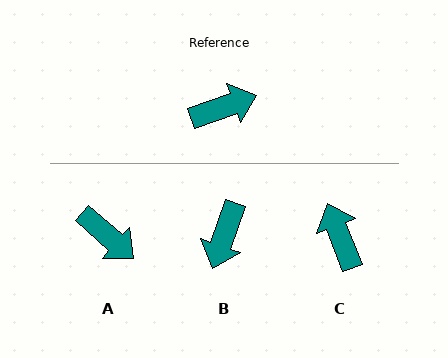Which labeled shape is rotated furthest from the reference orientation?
B, about 129 degrees away.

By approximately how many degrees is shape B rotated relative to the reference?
Approximately 129 degrees clockwise.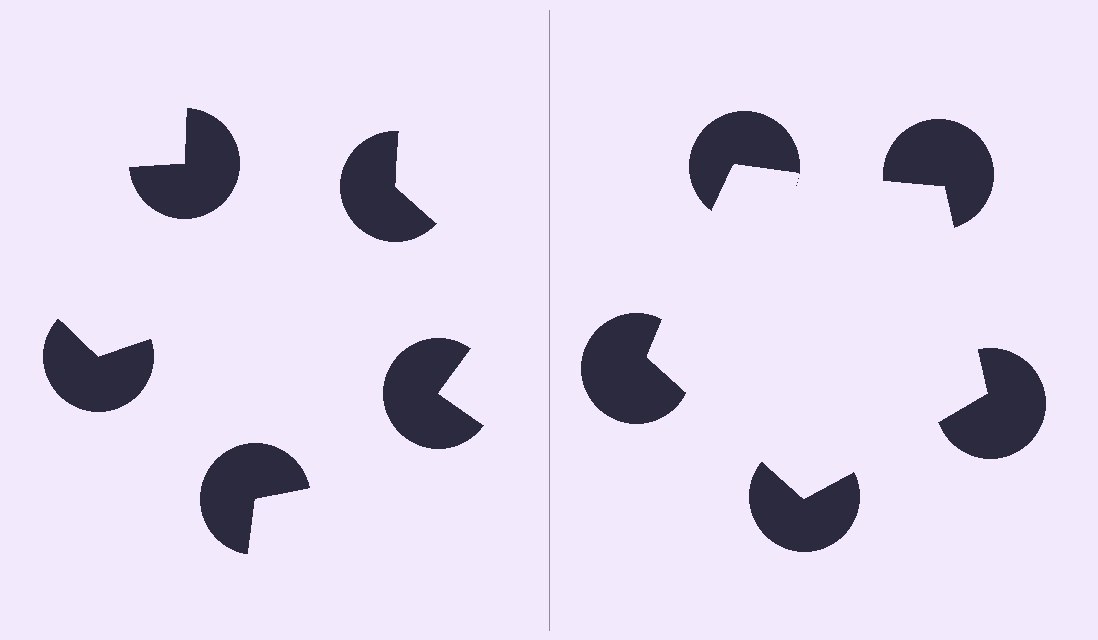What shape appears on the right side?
An illusory pentagon.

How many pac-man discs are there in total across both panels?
10 — 5 on each side.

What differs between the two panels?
The pac-man discs are positioned identically on both sides; only the wedge orientations differ. On the right they align to a pentagon; on the left they are misaligned.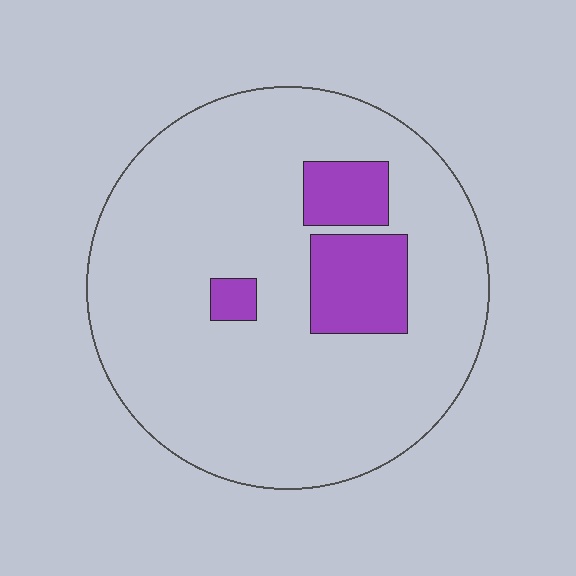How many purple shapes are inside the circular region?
3.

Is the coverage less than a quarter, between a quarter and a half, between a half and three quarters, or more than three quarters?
Less than a quarter.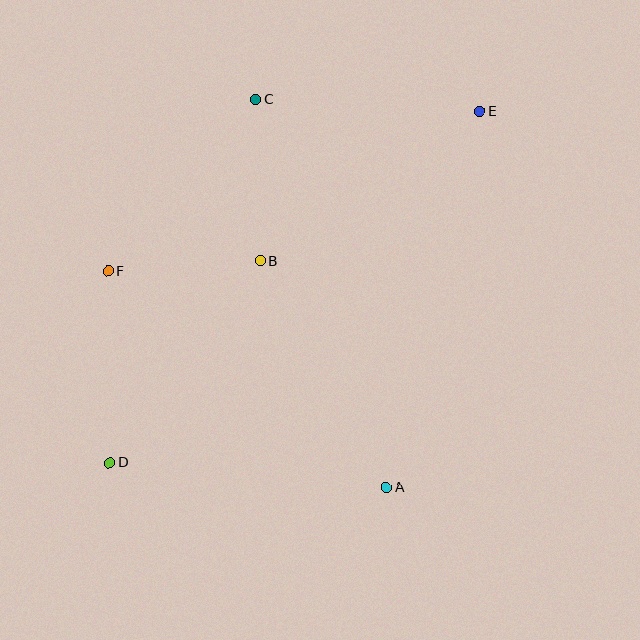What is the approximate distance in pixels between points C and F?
The distance between C and F is approximately 227 pixels.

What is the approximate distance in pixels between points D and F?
The distance between D and F is approximately 191 pixels.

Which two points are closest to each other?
Points B and F are closest to each other.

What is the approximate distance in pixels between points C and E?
The distance between C and E is approximately 224 pixels.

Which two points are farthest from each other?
Points D and E are farthest from each other.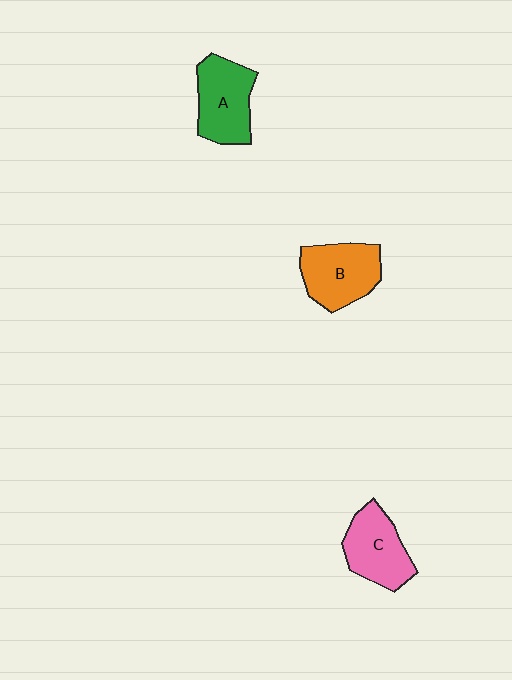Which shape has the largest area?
Shape B (orange).